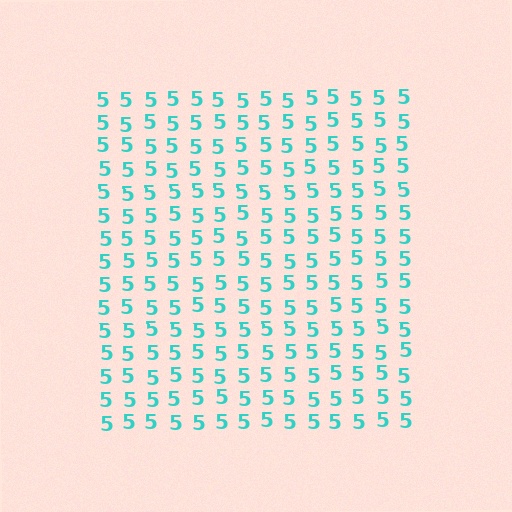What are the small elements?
The small elements are digit 5's.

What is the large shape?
The large shape is a square.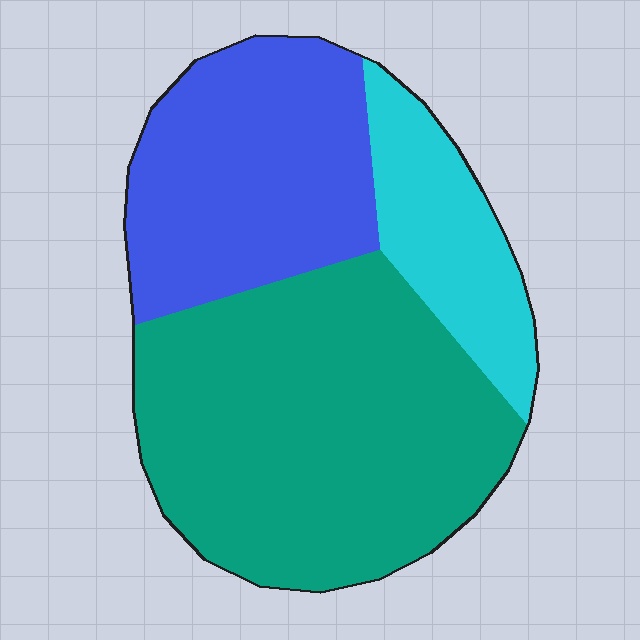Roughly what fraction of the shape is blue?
Blue takes up about one third (1/3) of the shape.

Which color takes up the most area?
Teal, at roughly 55%.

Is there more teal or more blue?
Teal.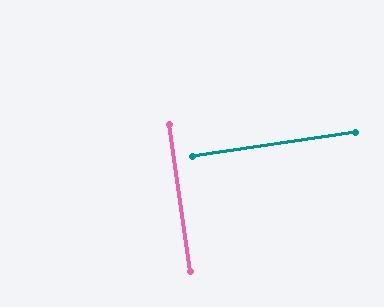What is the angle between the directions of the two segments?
Approximately 90 degrees.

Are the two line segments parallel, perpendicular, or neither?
Perpendicular — they meet at approximately 90°.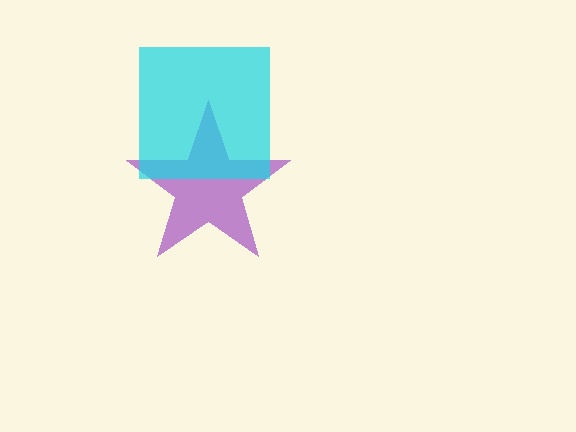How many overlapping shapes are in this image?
There are 2 overlapping shapes in the image.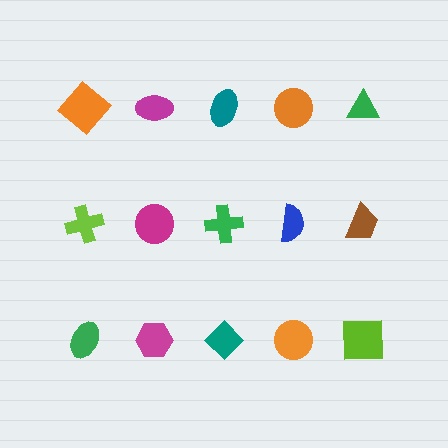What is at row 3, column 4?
An orange circle.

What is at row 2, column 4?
A blue semicircle.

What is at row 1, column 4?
An orange circle.